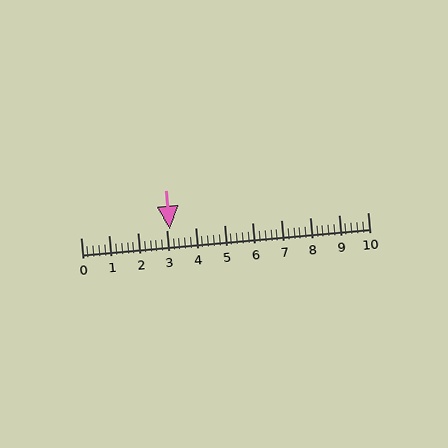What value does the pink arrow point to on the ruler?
The pink arrow points to approximately 3.1.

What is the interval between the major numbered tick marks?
The major tick marks are spaced 1 units apart.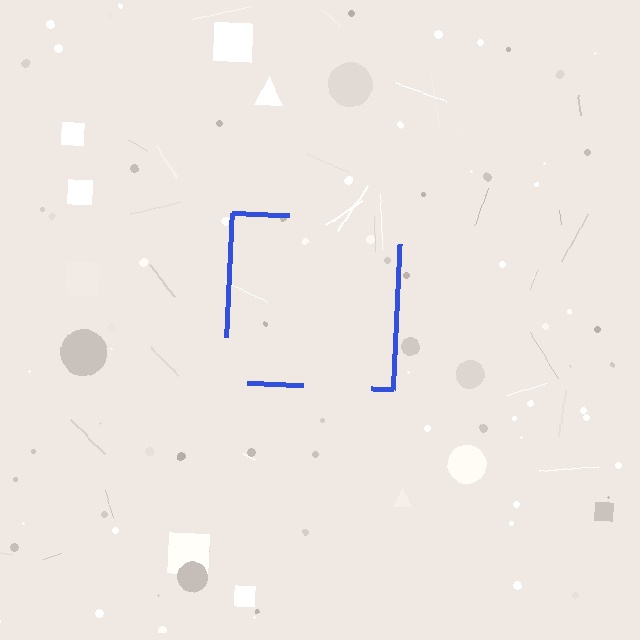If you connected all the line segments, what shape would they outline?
They would outline a square.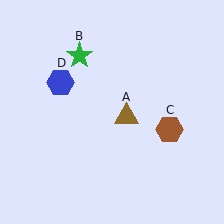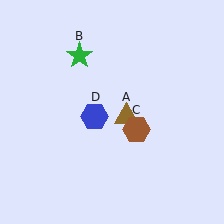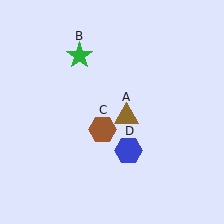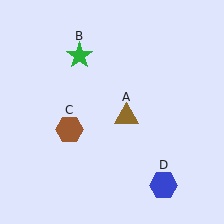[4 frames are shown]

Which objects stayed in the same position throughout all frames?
Brown triangle (object A) and green star (object B) remained stationary.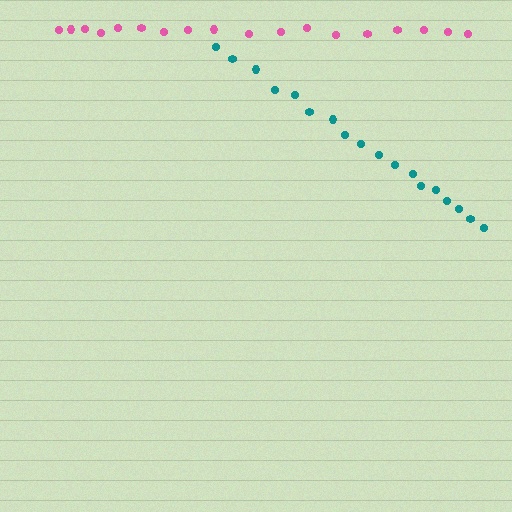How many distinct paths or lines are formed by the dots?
There are 2 distinct paths.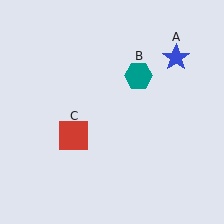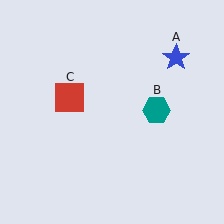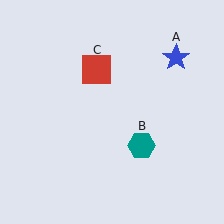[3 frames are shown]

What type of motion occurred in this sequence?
The teal hexagon (object B), red square (object C) rotated clockwise around the center of the scene.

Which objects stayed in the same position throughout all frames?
Blue star (object A) remained stationary.